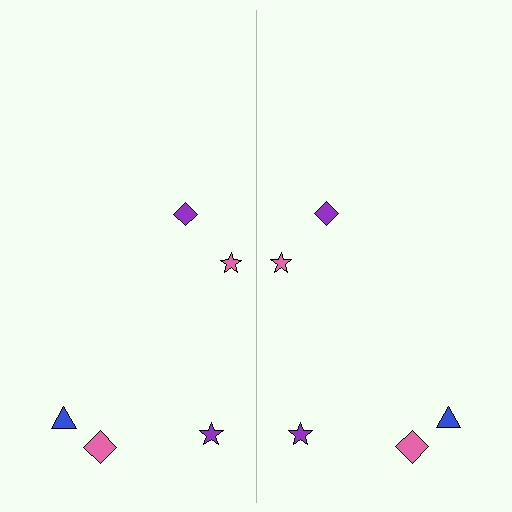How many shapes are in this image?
There are 10 shapes in this image.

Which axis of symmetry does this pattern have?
The pattern has a vertical axis of symmetry running through the center of the image.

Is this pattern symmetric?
Yes, this pattern has bilateral (reflection) symmetry.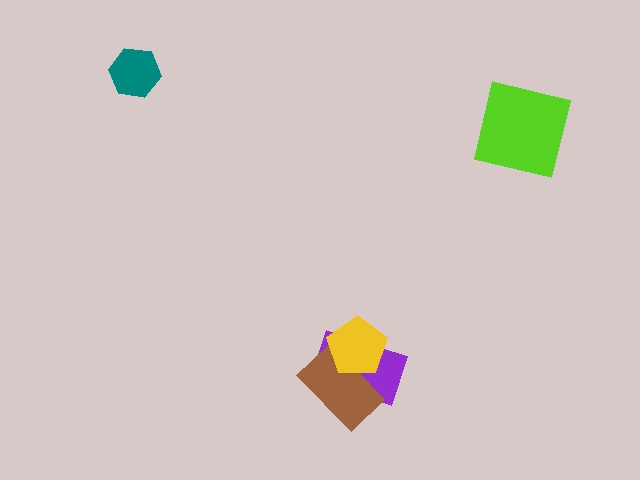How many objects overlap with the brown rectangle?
2 objects overlap with the brown rectangle.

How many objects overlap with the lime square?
0 objects overlap with the lime square.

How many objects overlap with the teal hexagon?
0 objects overlap with the teal hexagon.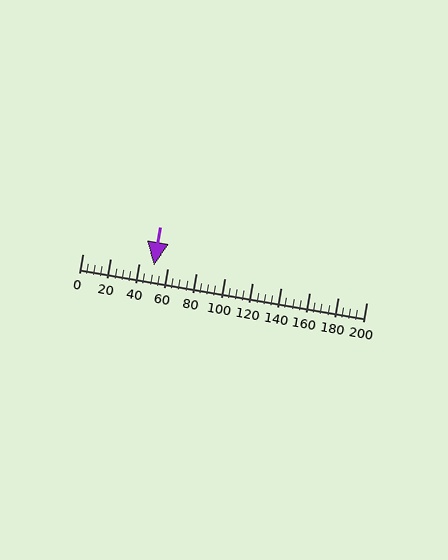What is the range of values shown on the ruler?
The ruler shows values from 0 to 200.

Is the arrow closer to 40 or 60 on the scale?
The arrow is closer to 60.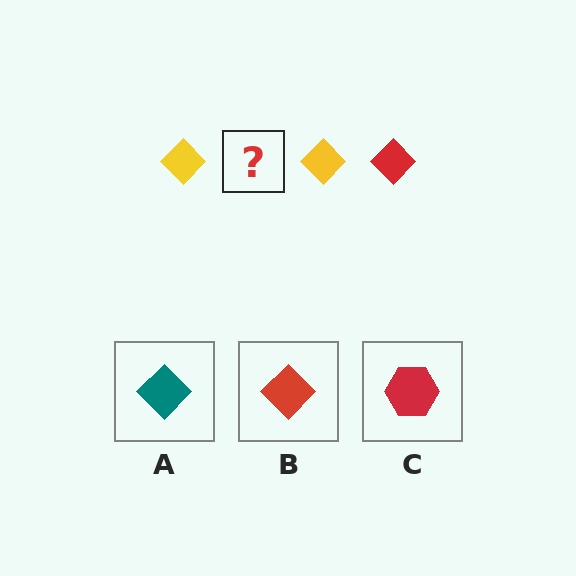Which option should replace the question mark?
Option B.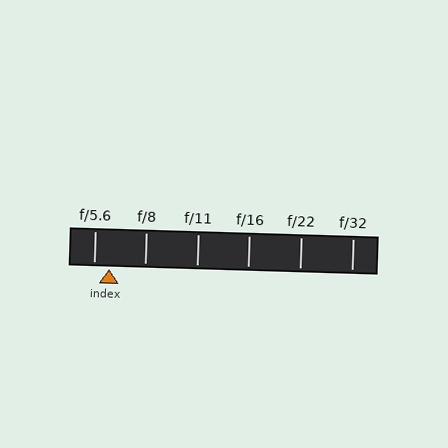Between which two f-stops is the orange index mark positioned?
The index mark is between f/5.6 and f/8.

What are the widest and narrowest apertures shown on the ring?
The widest aperture shown is f/5.6 and the narrowest is f/32.